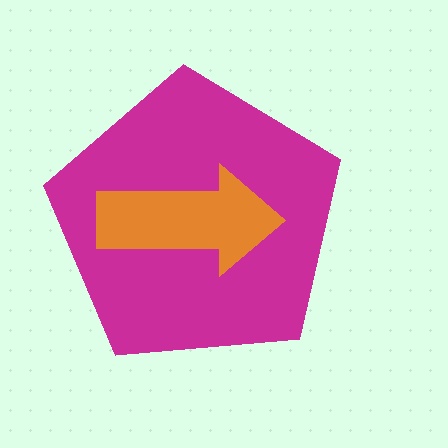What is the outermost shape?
The magenta pentagon.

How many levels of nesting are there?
2.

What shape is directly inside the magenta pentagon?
The orange arrow.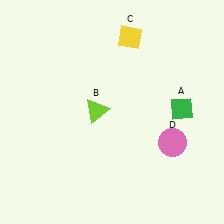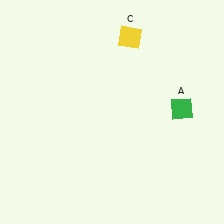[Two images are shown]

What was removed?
The lime triangle (B), the pink circle (D) were removed in Image 2.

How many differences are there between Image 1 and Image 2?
There are 2 differences between the two images.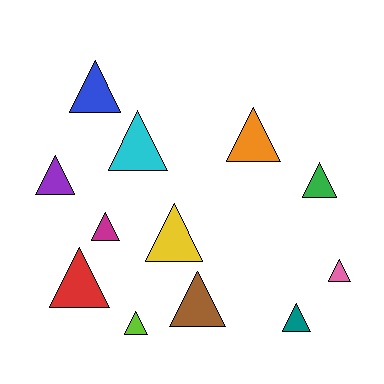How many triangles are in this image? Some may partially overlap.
There are 12 triangles.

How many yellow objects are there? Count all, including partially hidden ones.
There is 1 yellow object.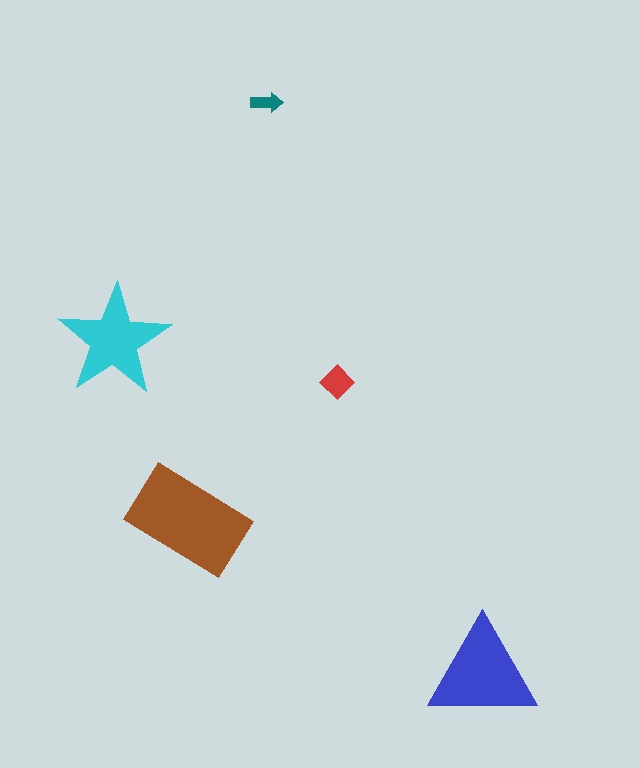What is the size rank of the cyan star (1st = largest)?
3rd.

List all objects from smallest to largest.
The teal arrow, the red diamond, the cyan star, the blue triangle, the brown rectangle.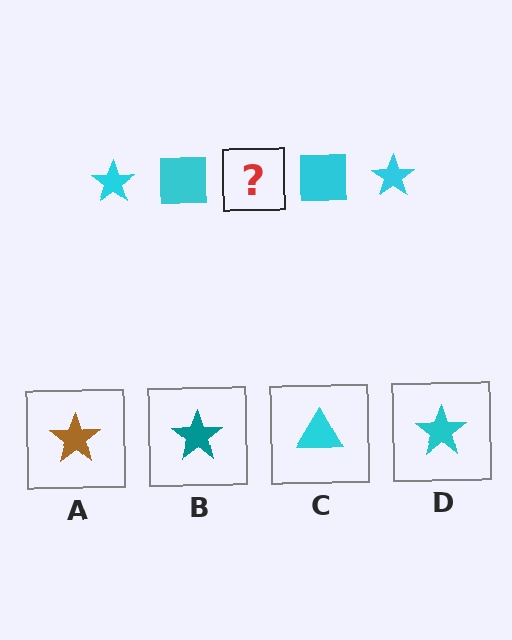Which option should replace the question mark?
Option D.